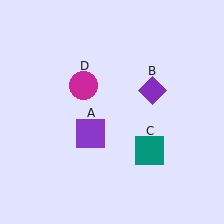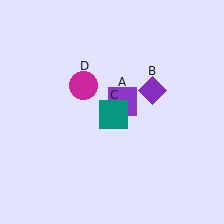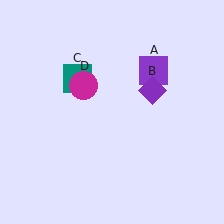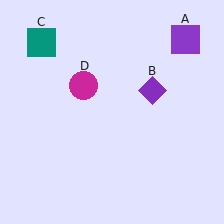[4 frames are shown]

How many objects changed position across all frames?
2 objects changed position: purple square (object A), teal square (object C).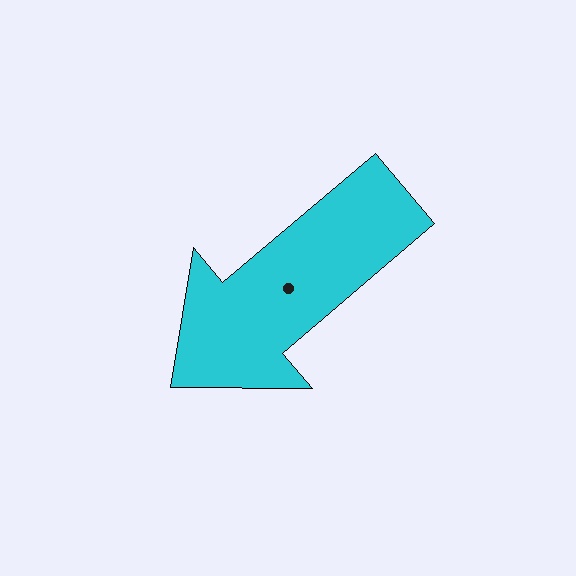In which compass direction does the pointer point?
Southwest.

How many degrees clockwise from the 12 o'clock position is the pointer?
Approximately 230 degrees.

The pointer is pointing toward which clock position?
Roughly 8 o'clock.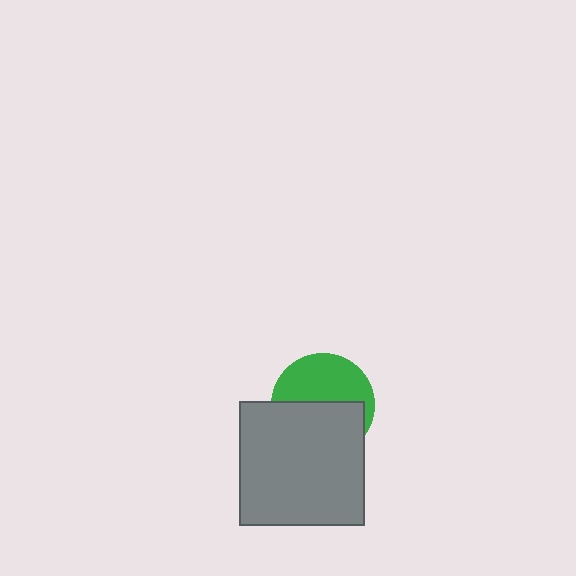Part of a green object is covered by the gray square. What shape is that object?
It is a circle.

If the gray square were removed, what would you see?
You would see the complete green circle.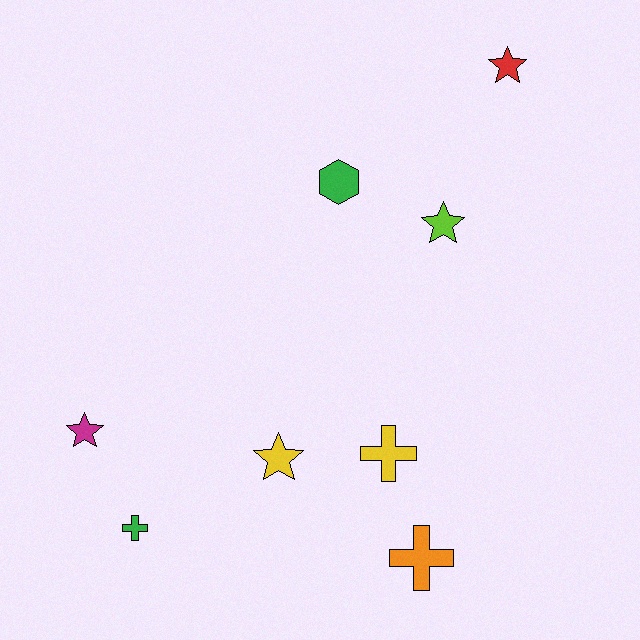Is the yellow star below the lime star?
Yes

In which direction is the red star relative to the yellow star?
The red star is above the yellow star.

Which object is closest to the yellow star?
The yellow cross is closest to the yellow star.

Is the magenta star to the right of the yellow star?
No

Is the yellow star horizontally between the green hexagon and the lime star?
No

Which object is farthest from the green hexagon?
The green cross is farthest from the green hexagon.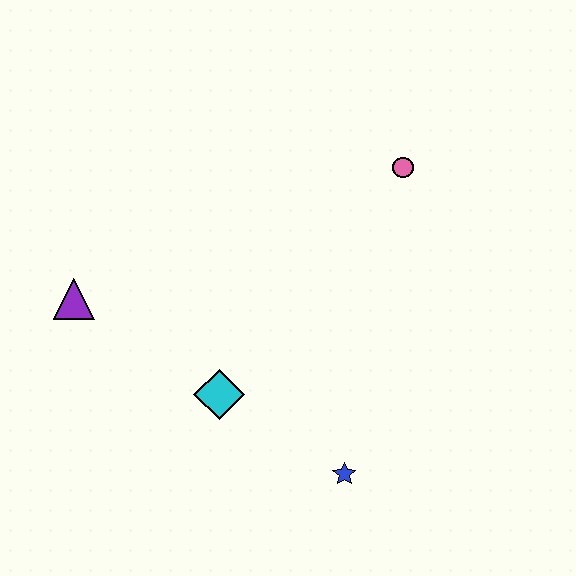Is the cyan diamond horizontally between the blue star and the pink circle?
No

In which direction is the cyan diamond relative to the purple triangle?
The cyan diamond is to the right of the purple triangle.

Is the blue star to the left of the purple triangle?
No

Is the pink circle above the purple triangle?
Yes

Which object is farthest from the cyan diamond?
The pink circle is farthest from the cyan diamond.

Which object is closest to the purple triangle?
The cyan diamond is closest to the purple triangle.